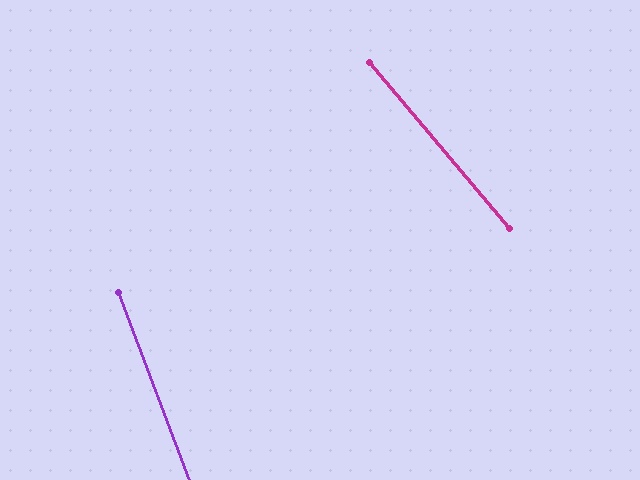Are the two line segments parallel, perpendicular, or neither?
Neither parallel nor perpendicular — they differ by about 20°.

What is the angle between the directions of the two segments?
Approximately 20 degrees.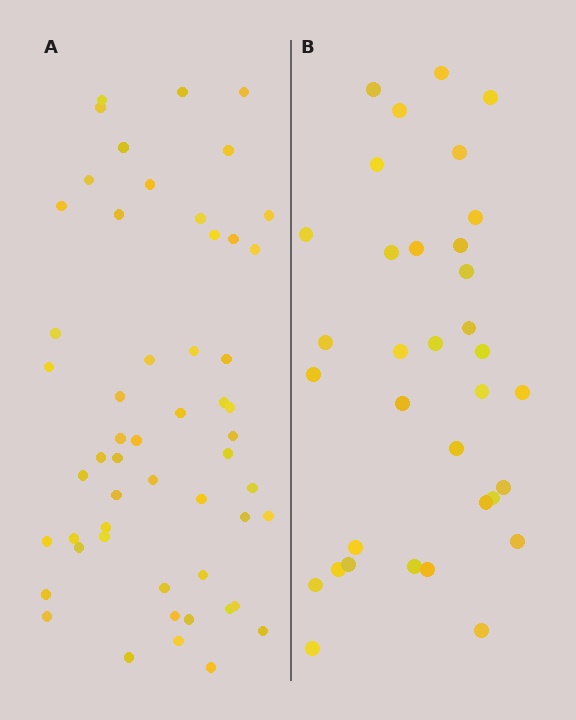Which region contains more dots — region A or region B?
Region A (the left region) has more dots.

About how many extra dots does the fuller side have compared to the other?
Region A has approximately 20 more dots than region B.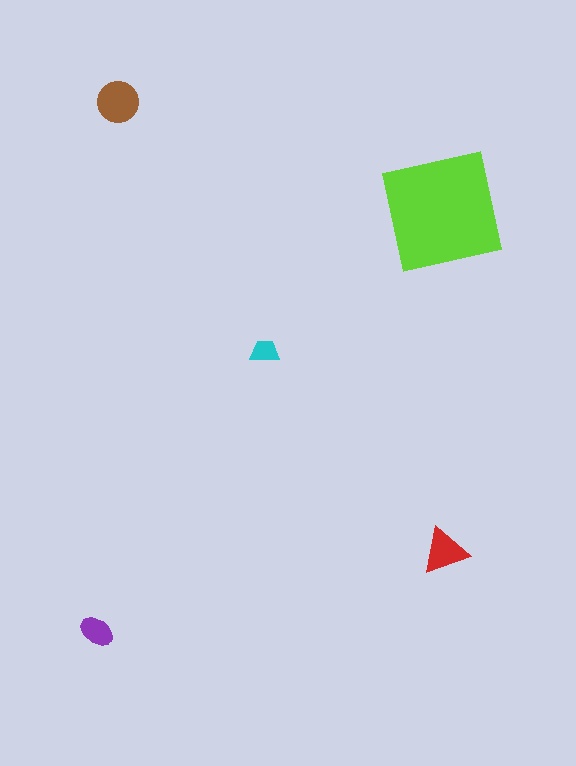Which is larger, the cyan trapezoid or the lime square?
The lime square.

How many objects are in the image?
There are 5 objects in the image.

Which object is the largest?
The lime square.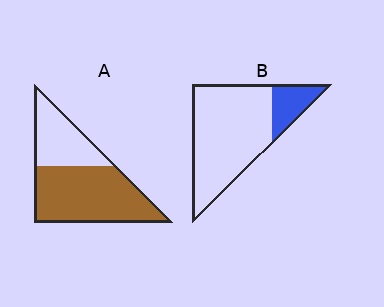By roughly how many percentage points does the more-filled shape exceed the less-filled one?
By roughly 45 percentage points (A over B).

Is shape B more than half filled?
No.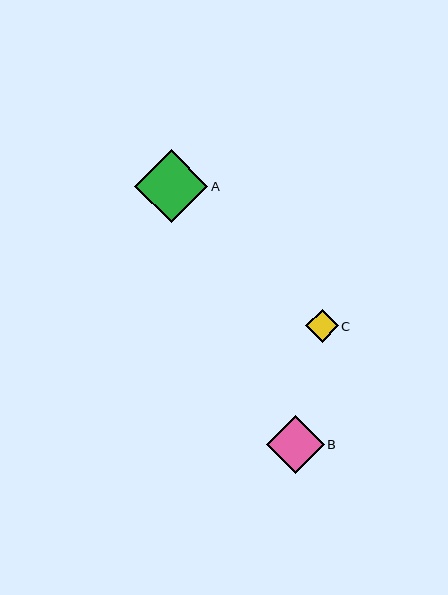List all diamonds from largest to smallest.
From largest to smallest: A, B, C.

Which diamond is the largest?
Diamond A is the largest with a size of approximately 73 pixels.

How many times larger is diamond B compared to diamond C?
Diamond B is approximately 1.8 times the size of diamond C.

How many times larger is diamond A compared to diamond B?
Diamond A is approximately 1.3 times the size of diamond B.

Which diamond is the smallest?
Diamond C is the smallest with a size of approximately 33 pixels.